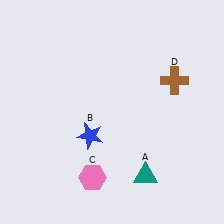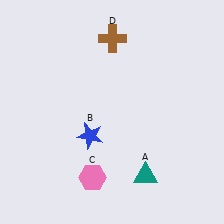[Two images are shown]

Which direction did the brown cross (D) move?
The brown cross (D) moved left.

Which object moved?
The brown cross (D) moved left.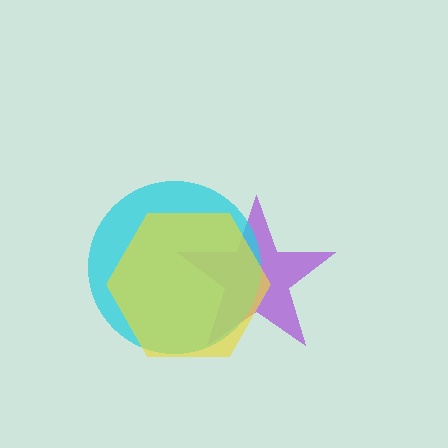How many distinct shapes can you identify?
There are 3 distinct shapes: a purple star, a cyan circle, a yellow hexagon.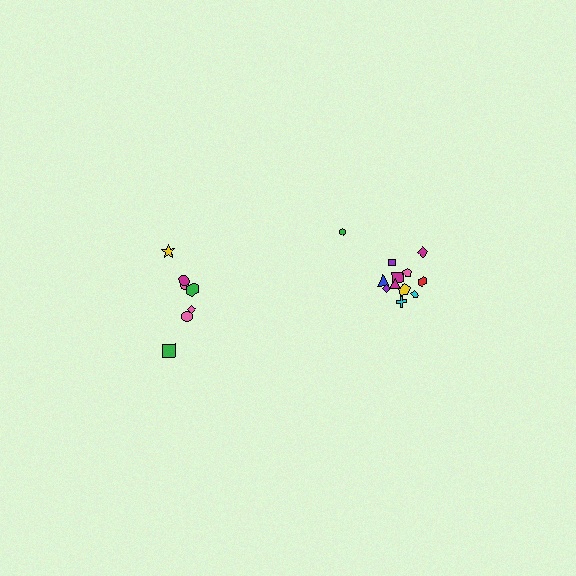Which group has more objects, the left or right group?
The right group.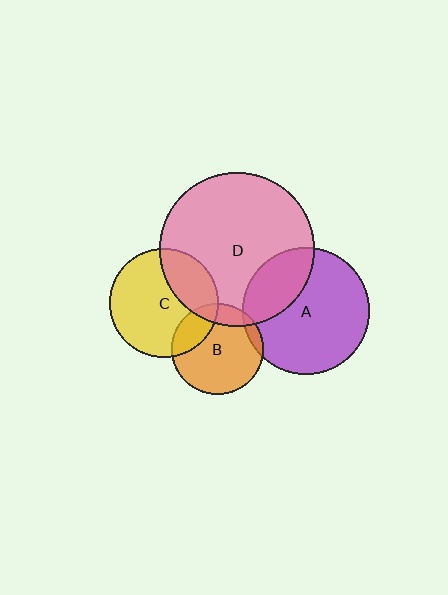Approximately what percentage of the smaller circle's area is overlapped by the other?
Approximately 15%.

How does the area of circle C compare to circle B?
Approximately 1.4 times.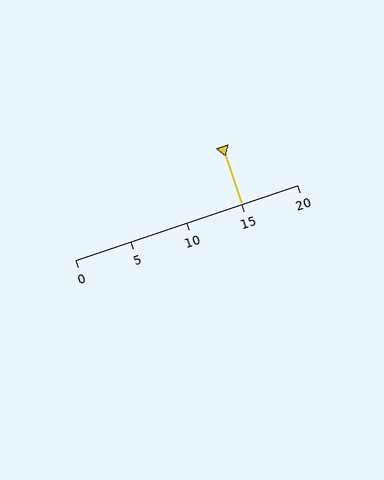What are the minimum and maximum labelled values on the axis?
The axis runs from 0 to 20.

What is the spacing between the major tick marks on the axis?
The major ticks are spaced 5 apart.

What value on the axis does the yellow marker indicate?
The marker indicates approximately 15.